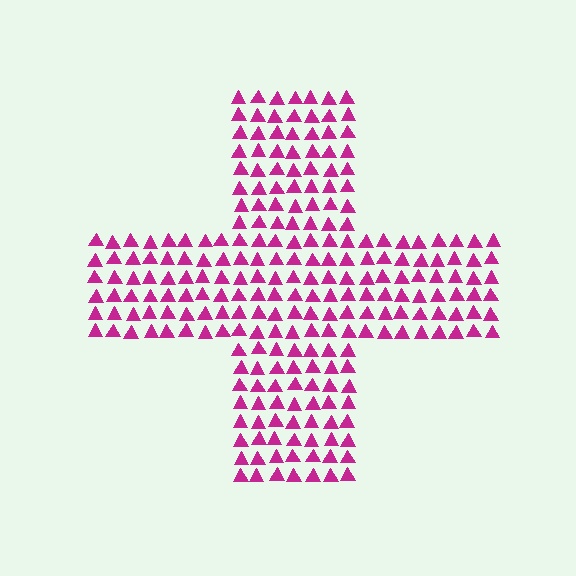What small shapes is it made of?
It is made of small triangles.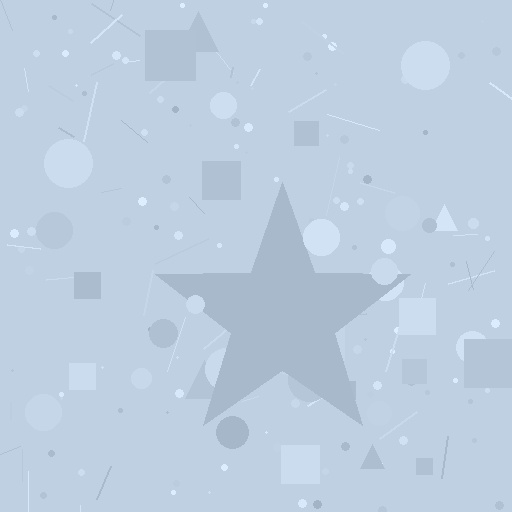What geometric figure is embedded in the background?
A star is embedded in the background.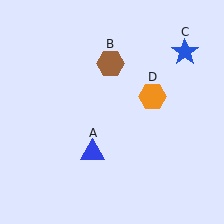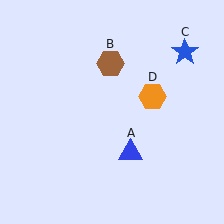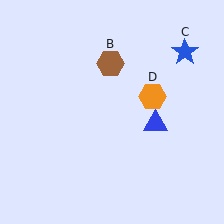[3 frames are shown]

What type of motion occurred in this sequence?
The blue triangle (object A) rotated counterclockwise around the center of the scene.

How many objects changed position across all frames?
1 object changed position: blue triangle (object A).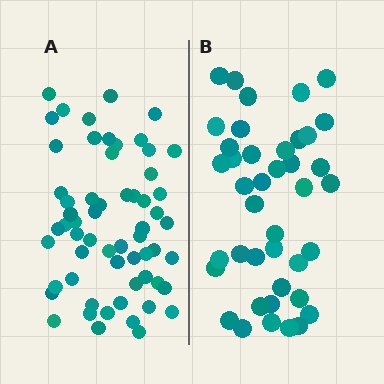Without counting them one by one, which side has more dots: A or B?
Region A (the left region) has more dots.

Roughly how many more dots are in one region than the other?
Region A has approximately 20 more dots than region B.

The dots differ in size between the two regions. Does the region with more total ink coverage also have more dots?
No. Region B has more total ink coverage because its dots are larger, but region A actually contains more individual dots. Total area can be misleading — the number of items is what matters here.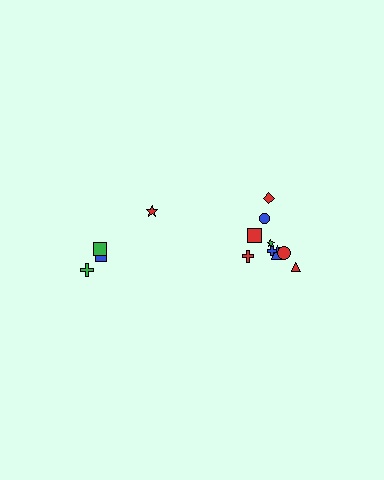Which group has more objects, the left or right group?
The right group.